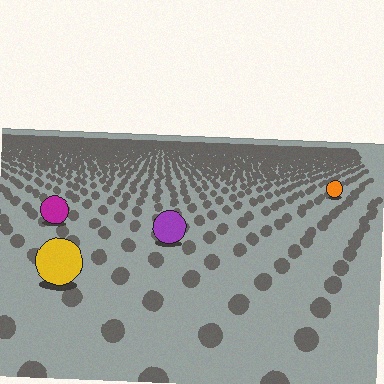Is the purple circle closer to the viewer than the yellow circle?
No. The yellow circle is closer — you can tell from the texture gradient: the ground texture is coarser near it.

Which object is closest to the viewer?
The yellow circle is closest. The texture marks near it are larger and more spread out.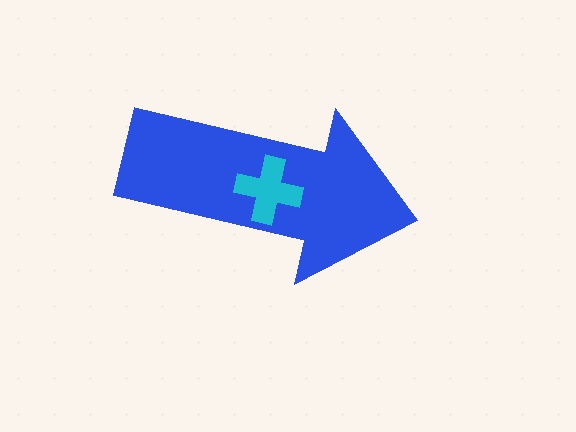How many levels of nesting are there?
2.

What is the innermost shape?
The cyan cross.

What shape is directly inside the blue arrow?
The cyan cross.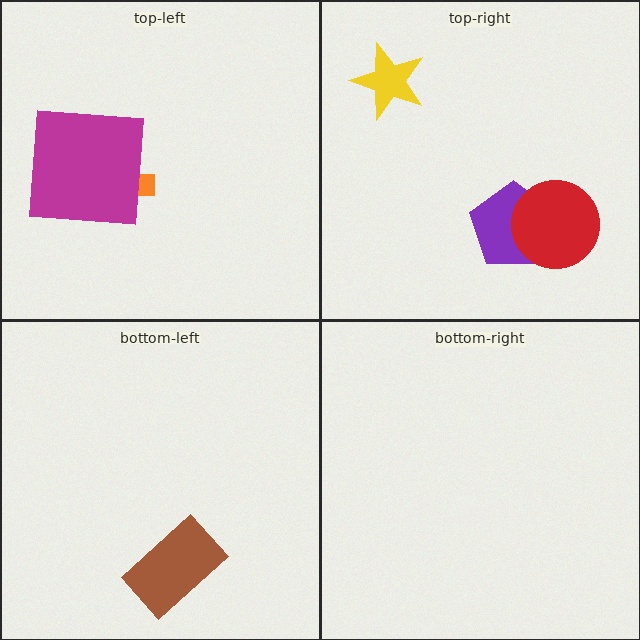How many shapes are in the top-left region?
2.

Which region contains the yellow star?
The top-right region.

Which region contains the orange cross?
The top-left region.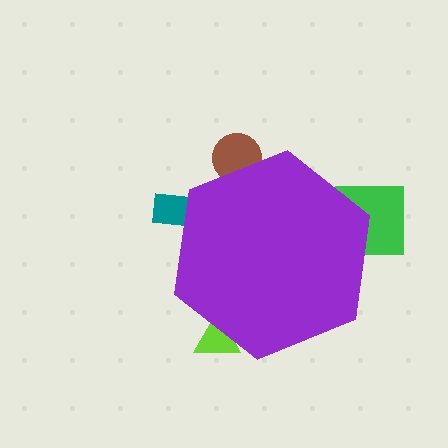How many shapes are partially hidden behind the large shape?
4 shapes are partially hidden.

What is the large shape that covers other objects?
A purple hexagon.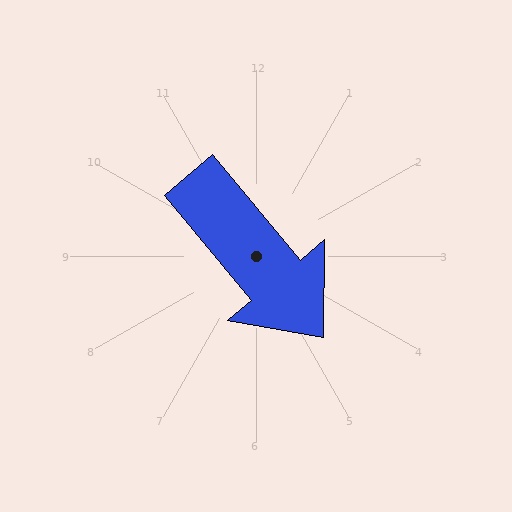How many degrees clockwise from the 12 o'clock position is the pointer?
Approximately 140 degrees.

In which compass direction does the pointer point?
Southeast.